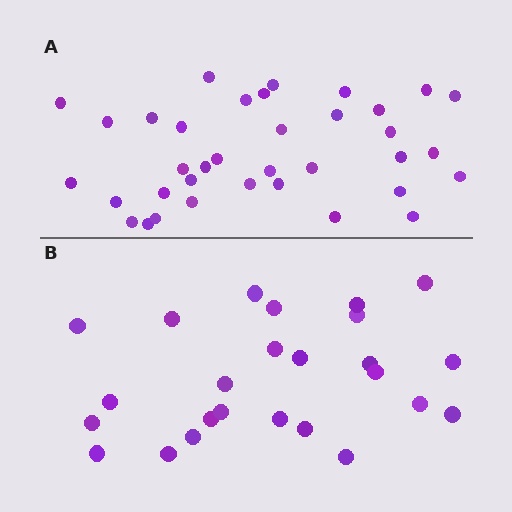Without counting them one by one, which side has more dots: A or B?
Region A (the top region) has more dots.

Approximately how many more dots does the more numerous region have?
Region A has roughly 12 or so more dots than region B.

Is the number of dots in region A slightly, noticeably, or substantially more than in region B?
Region A has noticeably more, but not dramatically so. The ratio is roughly 1.4 to 1.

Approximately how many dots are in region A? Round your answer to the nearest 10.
About 40 dots. (The exact count is 36, which rounds to 40.)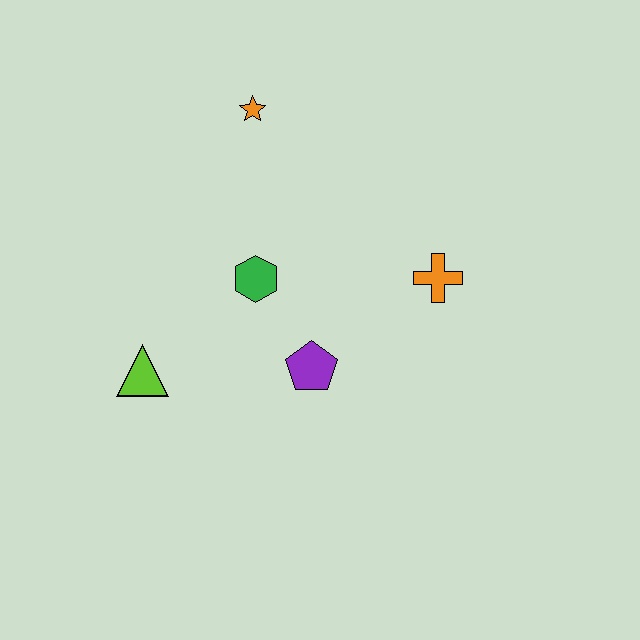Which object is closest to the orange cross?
The purple pentagon is closest to the orange cross.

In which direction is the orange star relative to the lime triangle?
The orange star is above the lime triangle.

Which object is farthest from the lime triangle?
The orange cross is farthest from the lime triangle.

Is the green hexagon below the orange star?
Yes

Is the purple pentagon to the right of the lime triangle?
Yes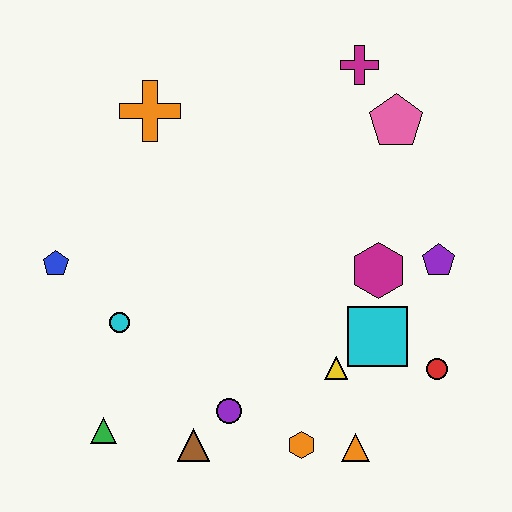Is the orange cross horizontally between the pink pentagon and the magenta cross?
No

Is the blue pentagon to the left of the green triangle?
Yes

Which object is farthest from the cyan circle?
The magenta cross is farthest from the cyan circle.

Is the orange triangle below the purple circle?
Yes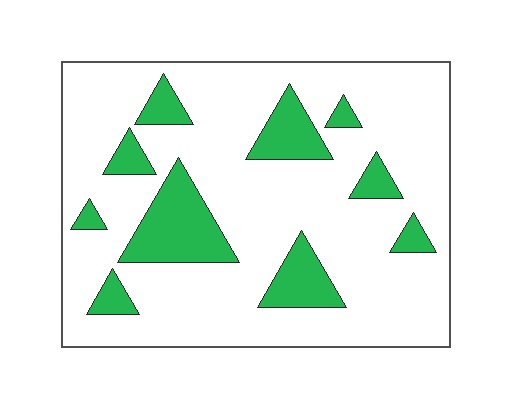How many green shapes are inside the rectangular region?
10.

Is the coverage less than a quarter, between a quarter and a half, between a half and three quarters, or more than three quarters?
Less than a quarter.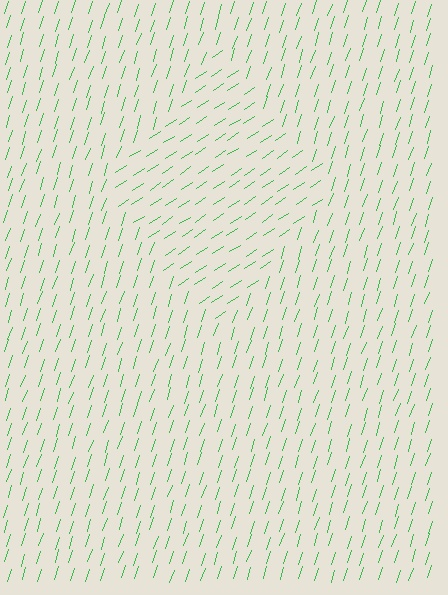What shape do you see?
I see a diamond.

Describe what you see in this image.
The image is filled with small green line segments. A diamond region in the image has lines oriented differently from the surrounding lines, creating a visible texture boundary.